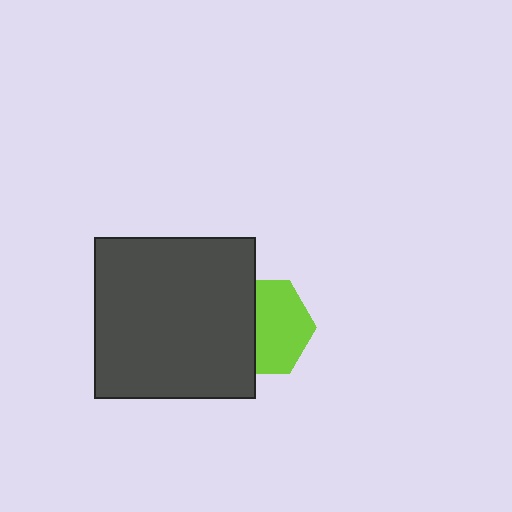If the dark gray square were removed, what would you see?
You would see the complete lime hexagon.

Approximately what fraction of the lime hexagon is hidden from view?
Roughly 41% of the lime hexagon is hidden behind the dark gray square.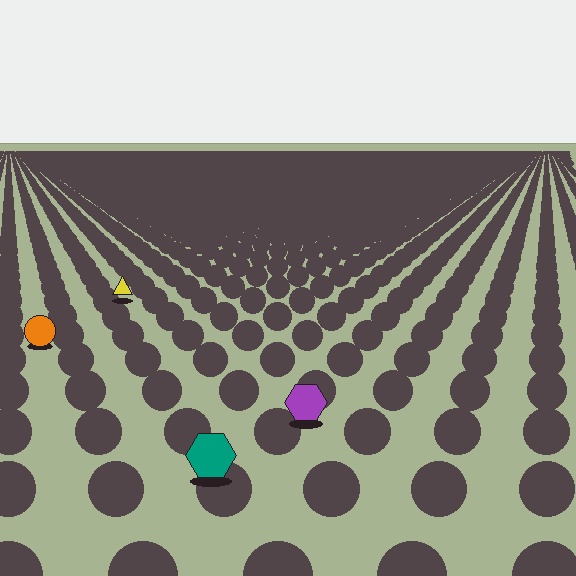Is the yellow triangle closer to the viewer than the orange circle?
No. The orange circle is closer — you can tell from the texture gradient: the ground texture is coarser near it.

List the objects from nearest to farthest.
From nearest to farthest: the teal hexagon, the purple hexagon, the orange circle, the yellow triangle.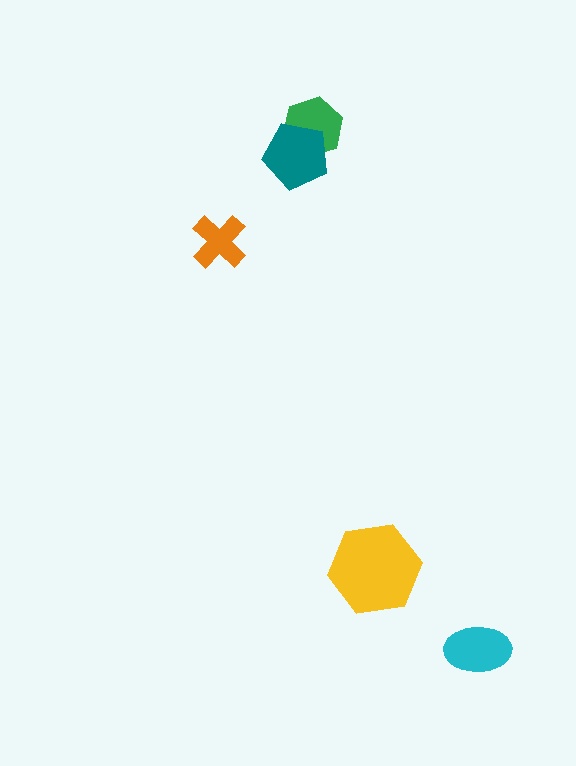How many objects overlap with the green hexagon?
1 object overlaps with the green hexagon.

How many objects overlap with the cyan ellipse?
0 objects overlap with the cyan ellipse.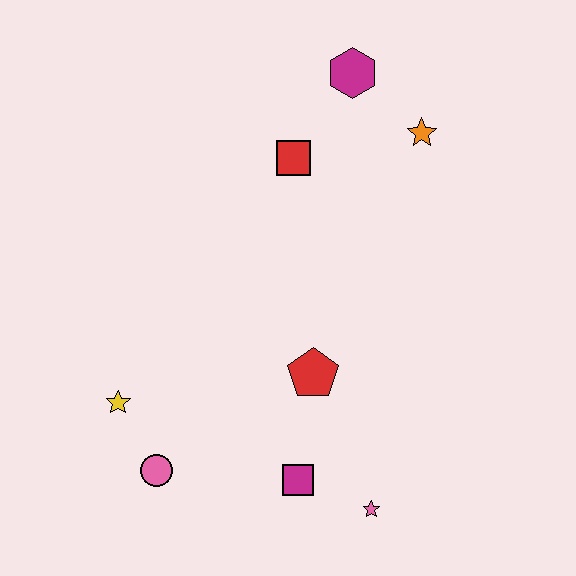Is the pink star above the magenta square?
No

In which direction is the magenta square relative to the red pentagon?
The magenta square is below the red pentagon.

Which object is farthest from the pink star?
The magenta hexagon is farthest from the pink star.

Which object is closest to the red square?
The magenta hexagon is closest to the red square.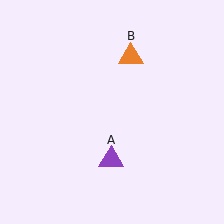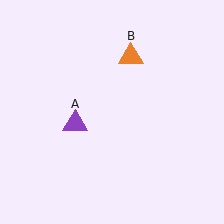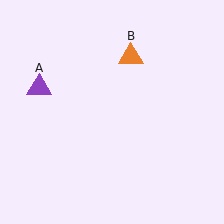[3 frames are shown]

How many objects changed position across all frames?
1 object changed position: purple triangle (object A).